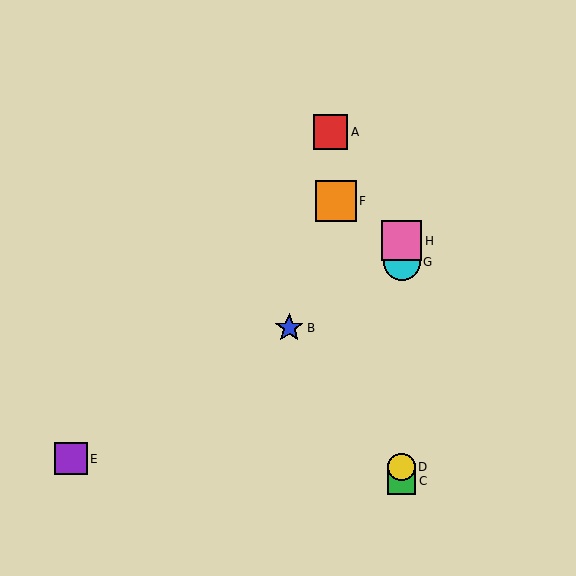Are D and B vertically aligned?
No, D is at x≈402 and B is at x≈289.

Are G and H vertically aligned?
Yes, both are at x≈402.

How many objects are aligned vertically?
4 objects (C, D, G, H) are aligned vertically.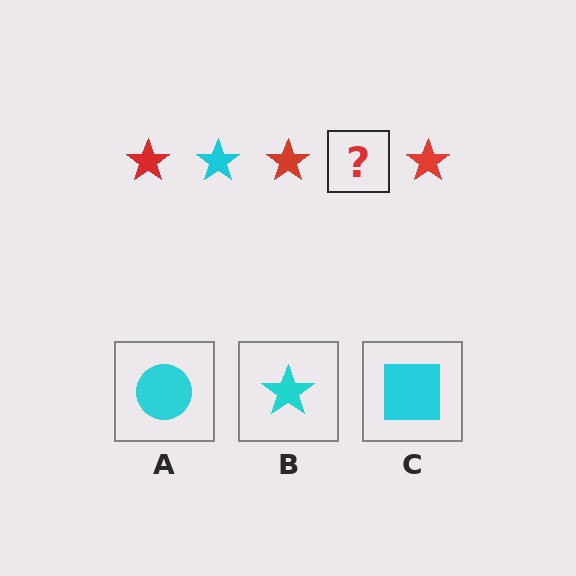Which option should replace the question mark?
Option B.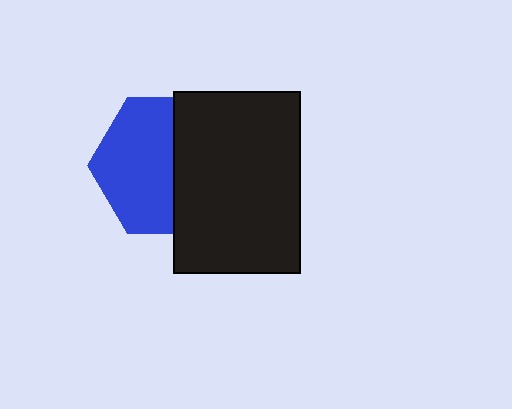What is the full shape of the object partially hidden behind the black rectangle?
The partially hidden object is a blue hexagon.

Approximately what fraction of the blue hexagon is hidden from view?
Roughly 44% of the blue hexagon is hidden behind the black rectangle.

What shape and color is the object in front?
The object in front is a black rectangle.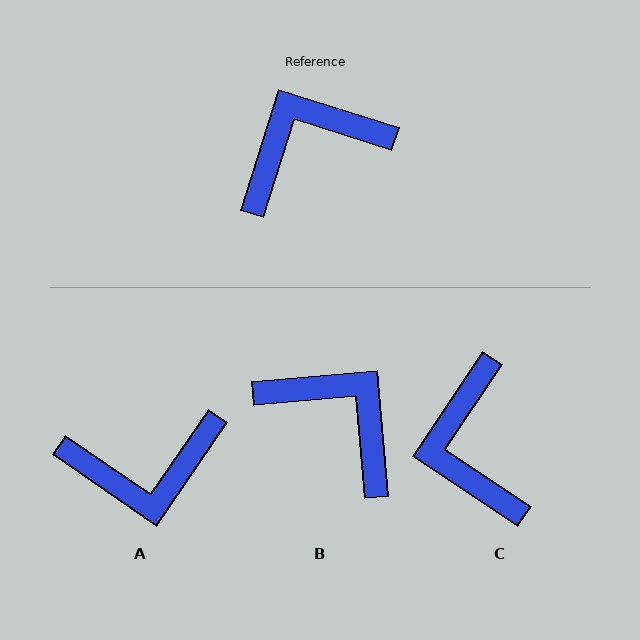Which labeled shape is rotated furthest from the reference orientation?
A, about 163 degrees away.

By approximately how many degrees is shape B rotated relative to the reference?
Approximately 68 degrees clockwise.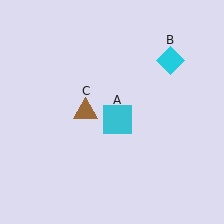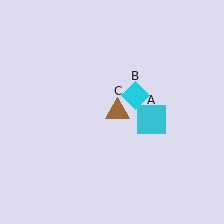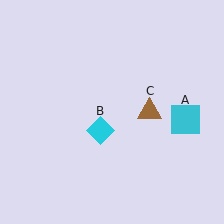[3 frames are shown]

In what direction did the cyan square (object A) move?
The cyan square (object A) moved right.